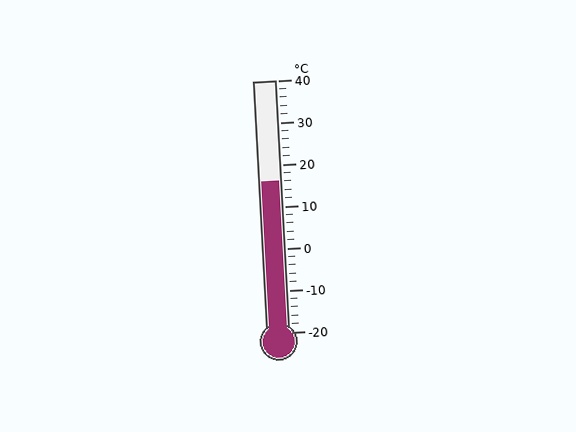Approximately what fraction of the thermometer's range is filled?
The thermometer is filled to approximately 60% of its range.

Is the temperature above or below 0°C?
The temperature is above 0°C.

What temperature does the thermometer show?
The thermometer shows approximately 16°C.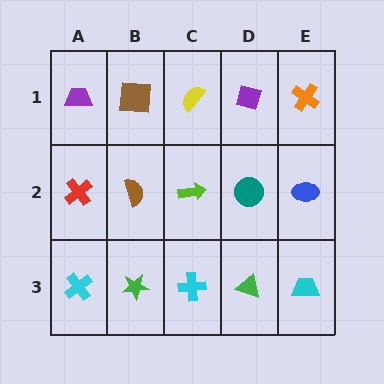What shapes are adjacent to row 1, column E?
A blue ellipse (row 2, column E), a purple square (row 1, column D).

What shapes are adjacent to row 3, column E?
A blue ellipse (row 2, column E), a green triangle (row 3, column D).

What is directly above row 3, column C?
A lime arrow.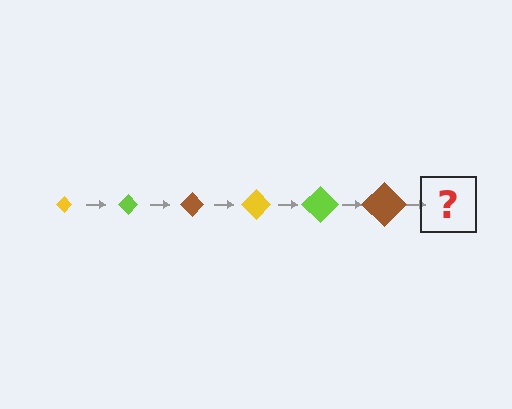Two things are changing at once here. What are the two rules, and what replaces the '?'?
The two rules are that the diamond grows larger each step and the color cycles through yellow, lime, and brown. The '?' should be a yellow diamond, larger than the previous one.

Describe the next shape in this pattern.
It should be a yellow diamond, larger than the previous one.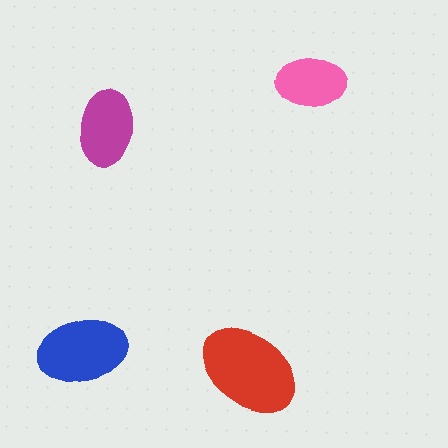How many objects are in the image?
There are 4 objects in the image.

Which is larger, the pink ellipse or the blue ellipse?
The blue one.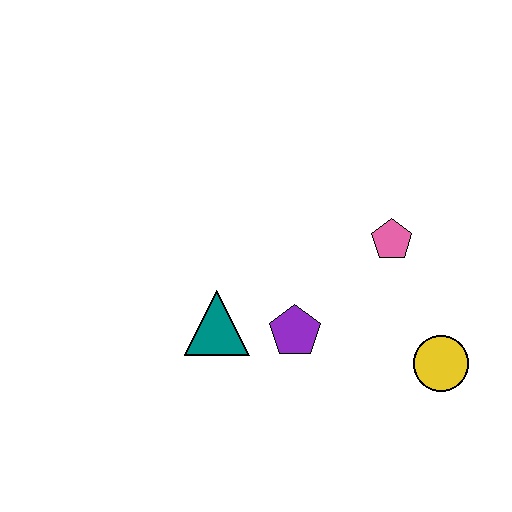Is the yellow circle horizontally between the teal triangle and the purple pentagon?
No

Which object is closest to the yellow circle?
The pink pentagon is closest to the yellow circle.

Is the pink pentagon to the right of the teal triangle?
Yes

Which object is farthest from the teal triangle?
The yellow circle is farthest from the teal triangle.